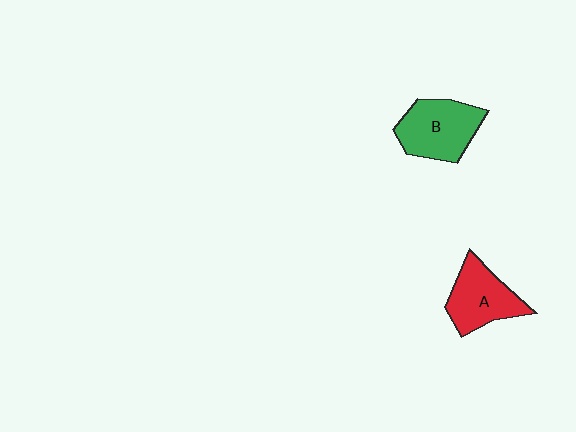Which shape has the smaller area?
Shape A (red).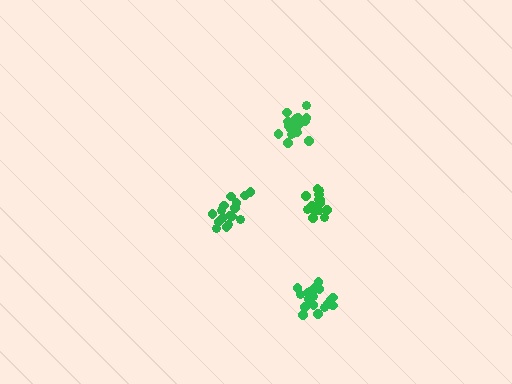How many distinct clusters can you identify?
There are 4 distinct clusters.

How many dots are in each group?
Group 1: 19 dots, Group 2: 16 dots, Group 3: 19 dots, Group 4: 16 dots (70 total).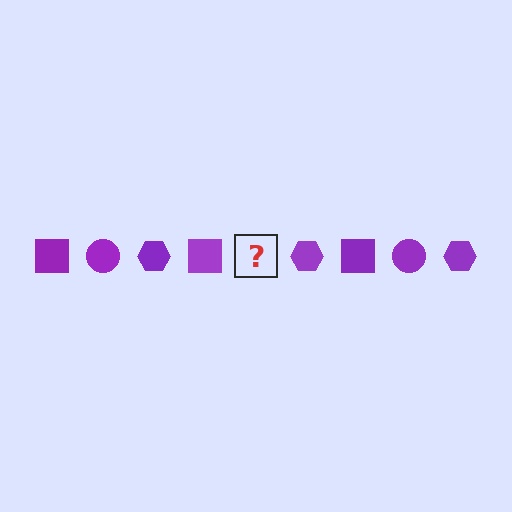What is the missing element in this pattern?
The missing element is a purple circle.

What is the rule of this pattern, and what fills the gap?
The rule is that the pattern cycles through square, circle, hexagon shapes in purple. The gap should be filled with a purple circle.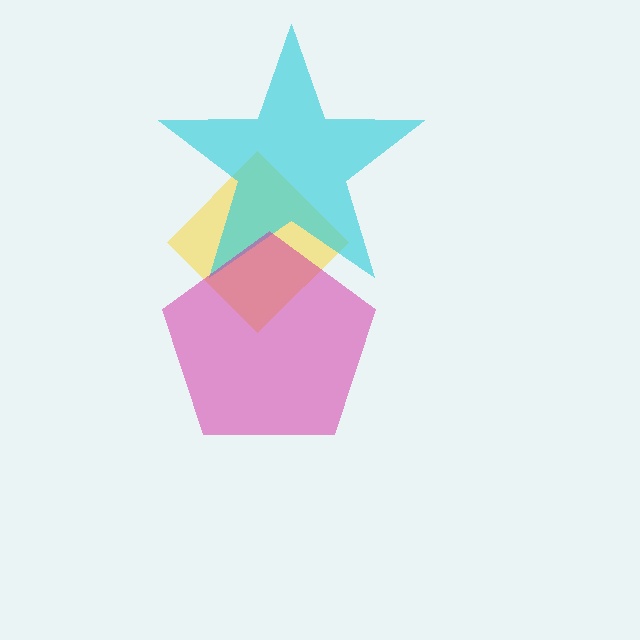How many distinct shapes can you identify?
There are 3 distinct shapes: a yellow diamond, a cyan star, a magenta pentagon.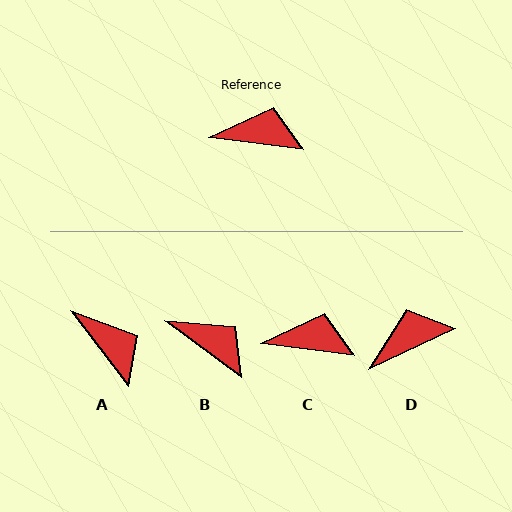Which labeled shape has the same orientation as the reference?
C.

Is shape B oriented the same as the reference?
No, it is off by about 30 degrees.